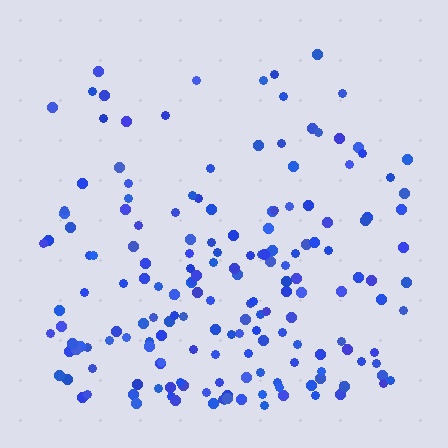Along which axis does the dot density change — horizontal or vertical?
Vertical.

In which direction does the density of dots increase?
From top to bottom, with the bottom side densest.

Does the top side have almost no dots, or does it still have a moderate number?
Still a moderate number, just noticeably fewer than the bottom.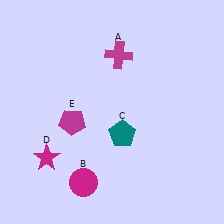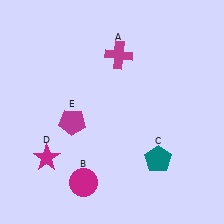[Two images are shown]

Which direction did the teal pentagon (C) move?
The teal pentagon (C) moved right.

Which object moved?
The teal pentagon (C) moved right.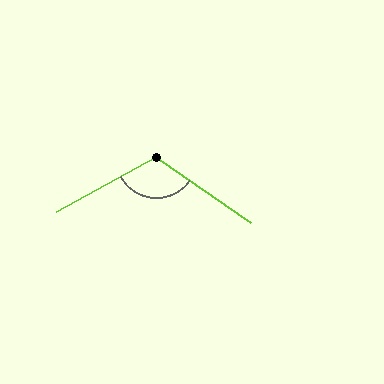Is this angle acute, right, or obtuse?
It is obtuse.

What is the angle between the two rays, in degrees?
Approximately 117 degrees.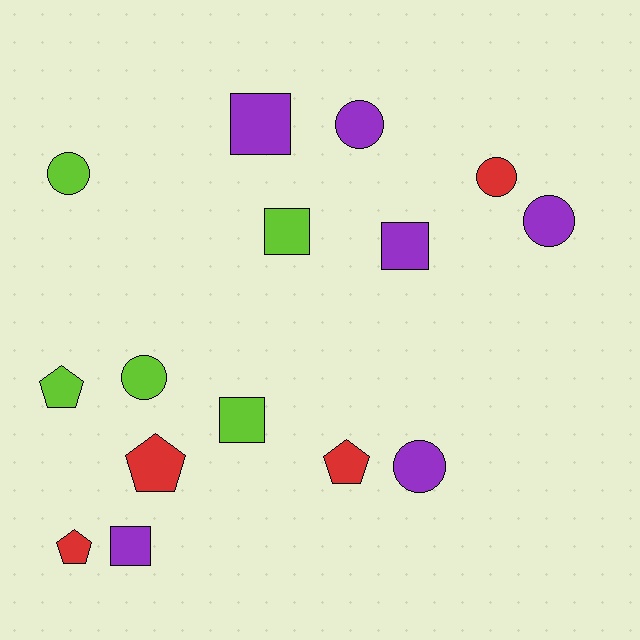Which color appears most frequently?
Purple, with 6 objects.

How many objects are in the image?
There are 15 objects.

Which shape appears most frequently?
Circle, with 6 objects.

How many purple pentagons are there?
There are no purple pentagons.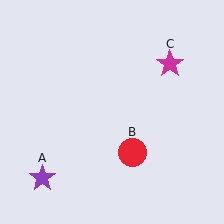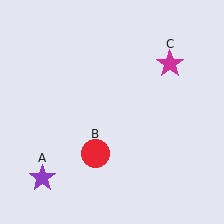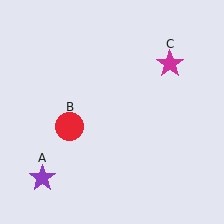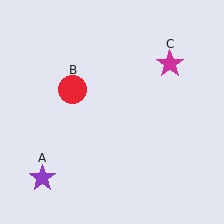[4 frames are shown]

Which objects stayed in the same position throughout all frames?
Purple star (object A) and magenta star (object C) remained stationary.